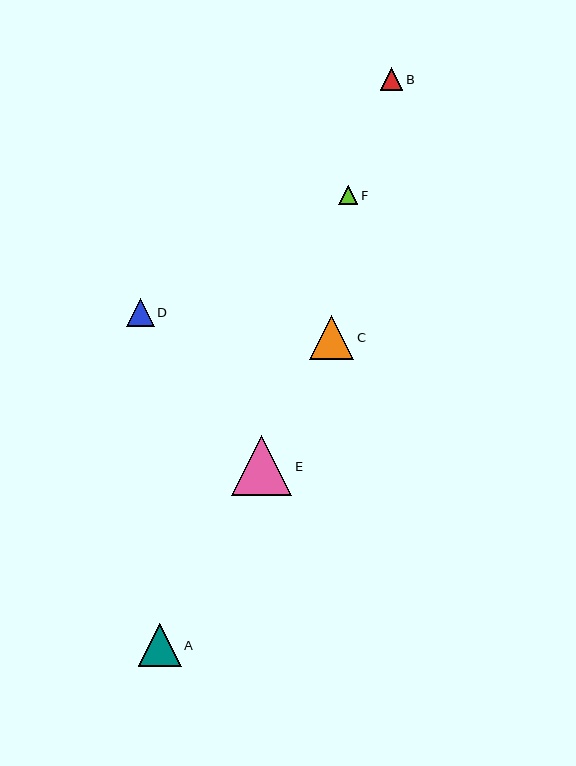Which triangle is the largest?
Triangle E is the largest with a size of approximately 60 pixels.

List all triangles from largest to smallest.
From largest to smallest: E, C, A, D, B, F.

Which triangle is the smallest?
Triangle F is the smallest with a size of approximately 19 pixels.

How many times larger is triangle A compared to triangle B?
Triangle A is approximately 1.9 times the size of triangle B.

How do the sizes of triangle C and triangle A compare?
Triangle C and triangle A are approximately the same size.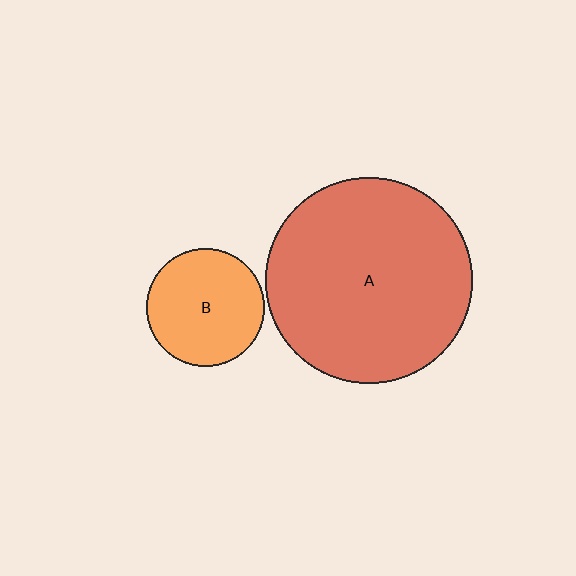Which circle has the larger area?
Circle A (red).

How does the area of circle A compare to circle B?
Approximately 3.1 times.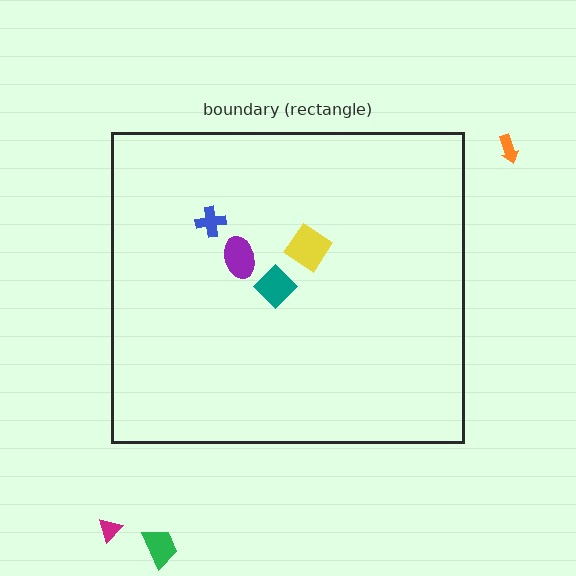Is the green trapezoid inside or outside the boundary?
Outside.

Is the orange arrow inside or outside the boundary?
Outside.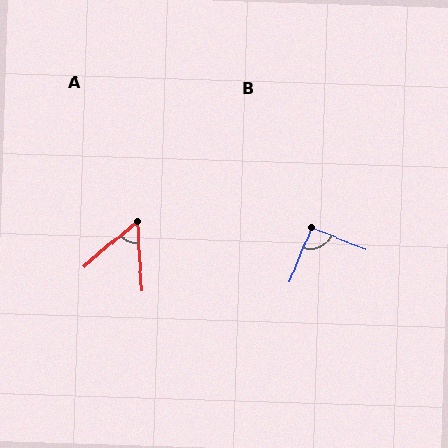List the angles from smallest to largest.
A (54°), B (91°).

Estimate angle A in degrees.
Approximately 54 degrees.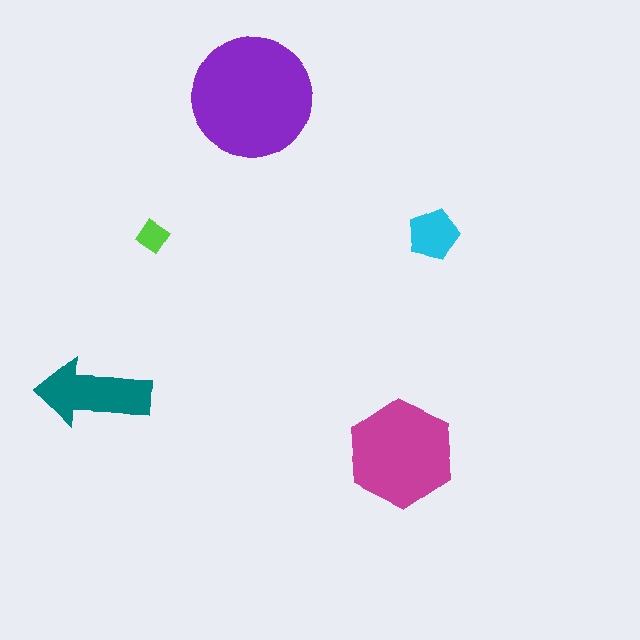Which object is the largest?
The purple circle.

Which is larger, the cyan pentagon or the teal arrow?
The teal arrow.